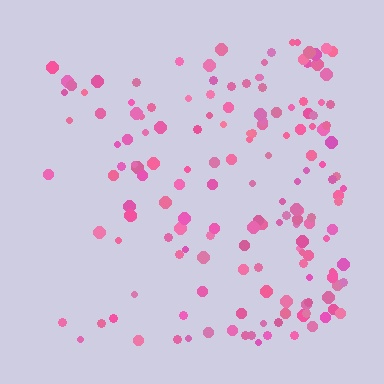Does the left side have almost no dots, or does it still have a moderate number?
Still a moderate number, just noticeably fewer than the right.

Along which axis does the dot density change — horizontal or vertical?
Horizontal.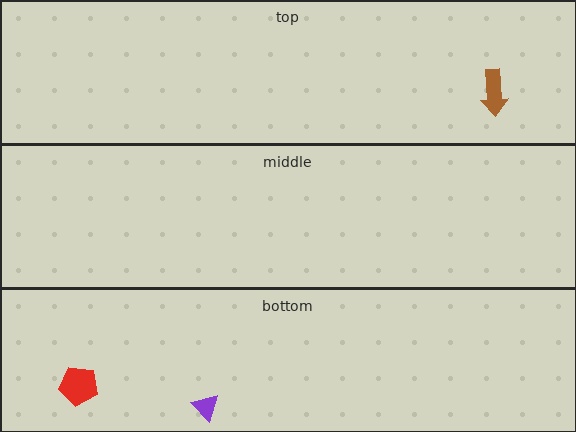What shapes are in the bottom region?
The red pentagon, the purple triangle.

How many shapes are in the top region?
1.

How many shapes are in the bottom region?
2.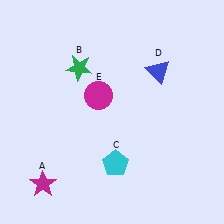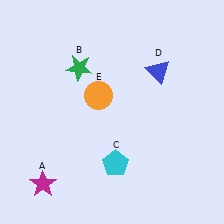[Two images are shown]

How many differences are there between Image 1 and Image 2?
There is 1 difference between the two images.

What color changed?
The circle (E) changed from magenta in Image 1 to orange in Image 2.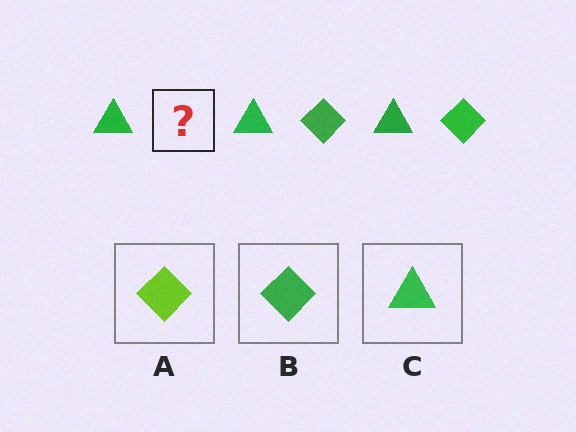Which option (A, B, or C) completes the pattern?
B.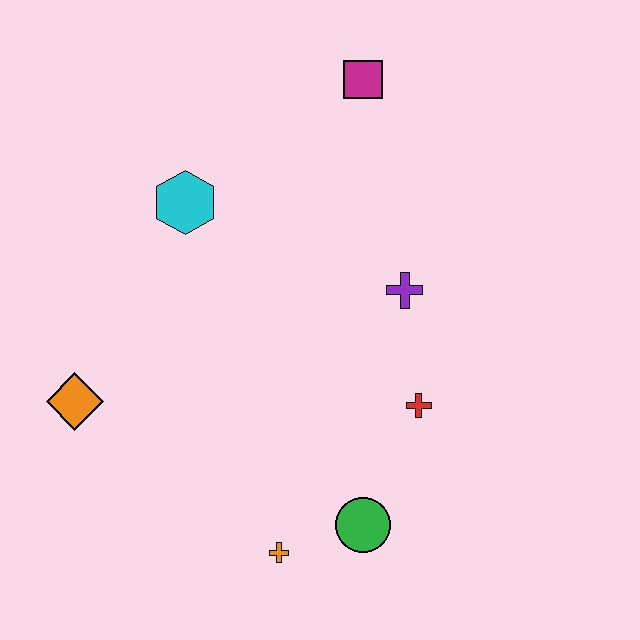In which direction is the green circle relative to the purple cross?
The green circle is below the purple cross.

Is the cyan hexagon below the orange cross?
No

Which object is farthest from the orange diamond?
The magenta square is farthest from the orange diamond.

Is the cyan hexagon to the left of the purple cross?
Yes